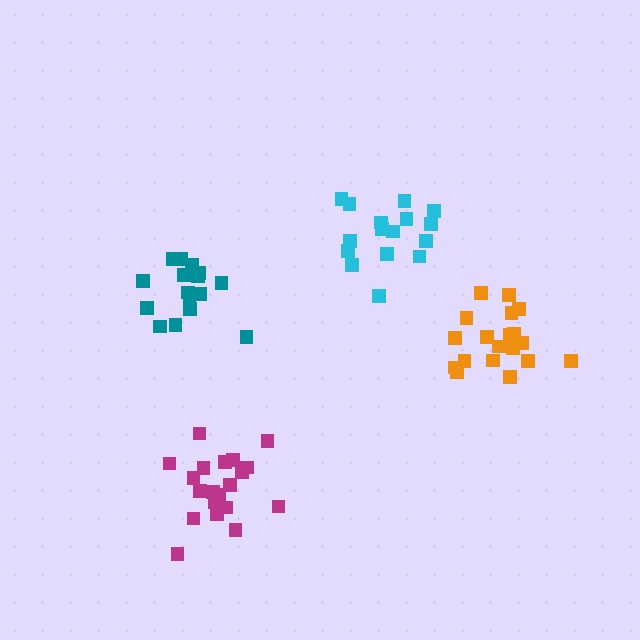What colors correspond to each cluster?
The clusters are colored: magenta, cyan, teal, orange.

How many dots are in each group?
Group 1: 20 dots, Group 2: 16 dots, Group 3: 17 dots, Group 4: 20 dots (73 total).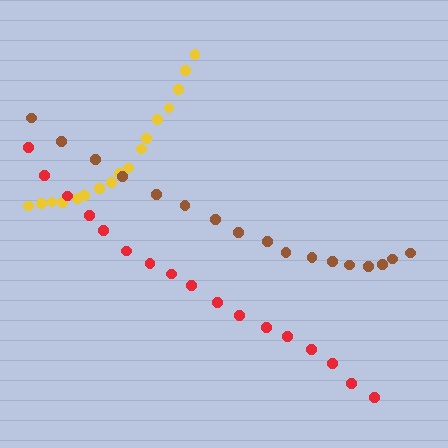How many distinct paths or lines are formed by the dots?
There are 3 distinct paths.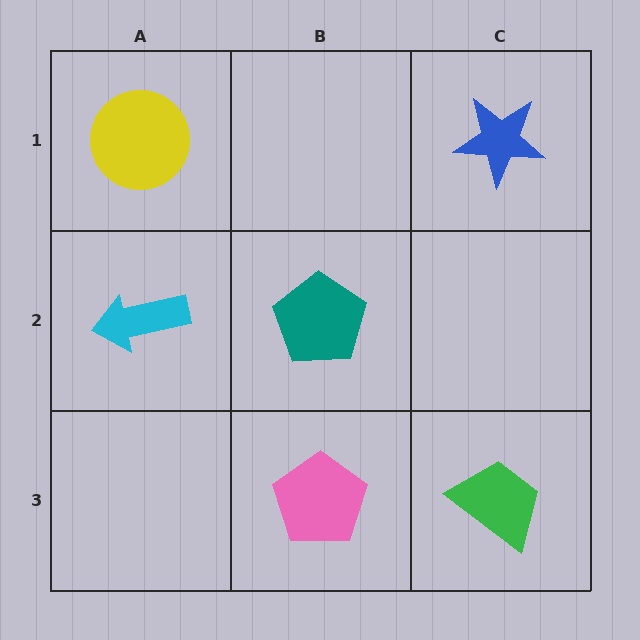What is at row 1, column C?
A blue star.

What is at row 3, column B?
A pink pentagon.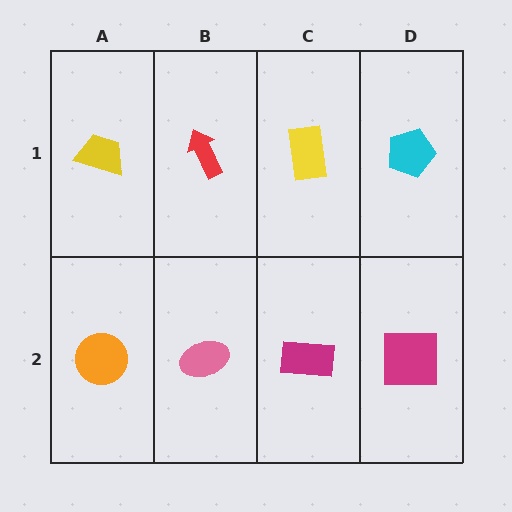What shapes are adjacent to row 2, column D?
A cyan pentagon (row 1, column D), a magenta rectangle (row 2, column C).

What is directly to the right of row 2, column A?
A pink ellipse.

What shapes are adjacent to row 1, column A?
An orange circle (row 2, column A), a red arrow (row 1, column B).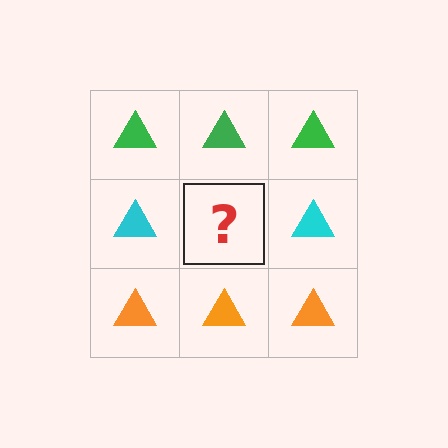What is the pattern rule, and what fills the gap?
The rule is that each row has a consistent color. The gap should be filled with a cyan triangle.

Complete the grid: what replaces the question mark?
The question mark should be replaced with a cyan triangle.